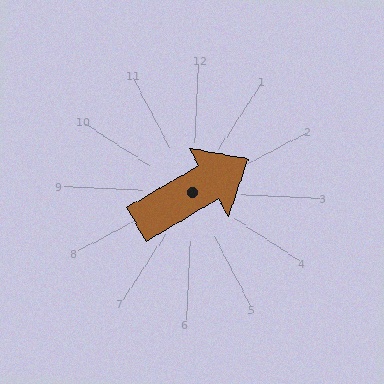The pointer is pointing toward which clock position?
Roughly 2 o'clock.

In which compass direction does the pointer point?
Northeast.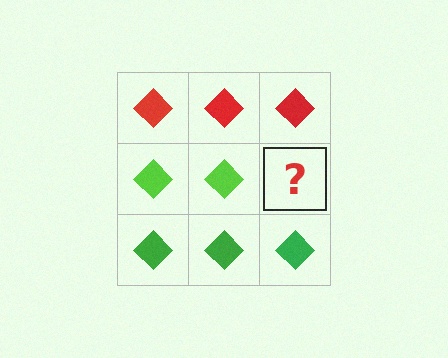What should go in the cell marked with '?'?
The missing cell should contain a lime diamond.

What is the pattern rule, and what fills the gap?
The rule is that each row has a consistent color. The gap should be filled with a lime diamond.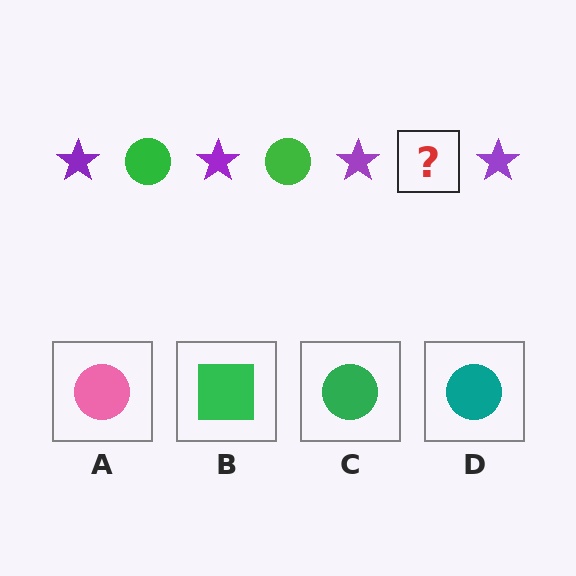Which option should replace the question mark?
Option C.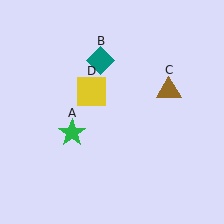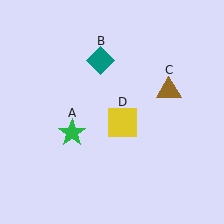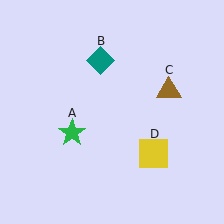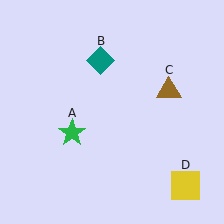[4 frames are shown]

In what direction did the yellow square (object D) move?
The yellow square (object D) moved down and to the right.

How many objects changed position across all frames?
1 object changed position: yellow square (object D).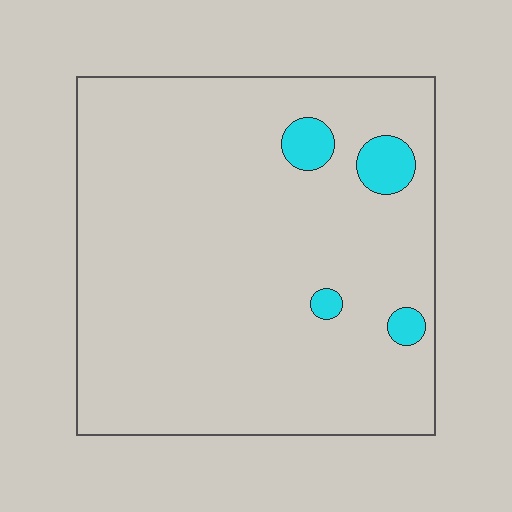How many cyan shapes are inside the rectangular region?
4.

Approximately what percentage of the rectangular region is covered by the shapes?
Approximately 5%.